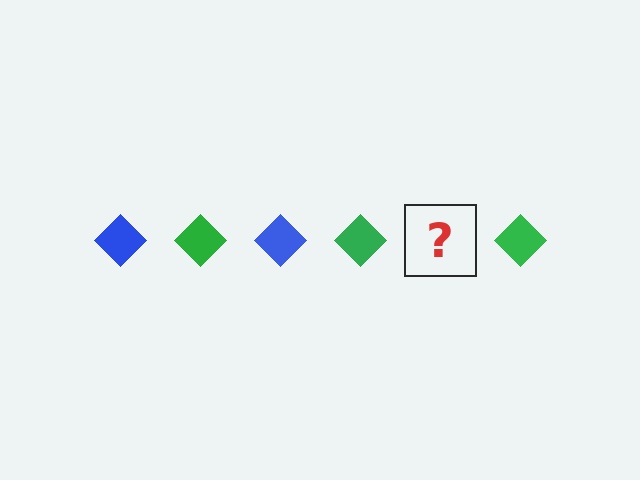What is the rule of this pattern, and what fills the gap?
The rule is that the pattern cycles through blue, green diamonds. The gap should be filled with a blue diamond.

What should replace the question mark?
The question mark should be replaced with a blue diamond.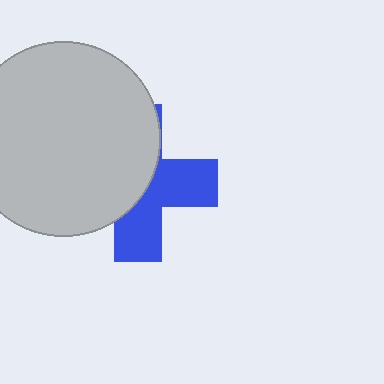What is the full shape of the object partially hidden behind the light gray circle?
The partially hidden object is a blue cross.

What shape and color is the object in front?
The object in front is a light gray circle.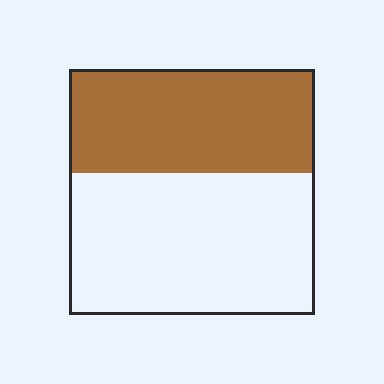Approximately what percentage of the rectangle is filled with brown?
Approximately 40%.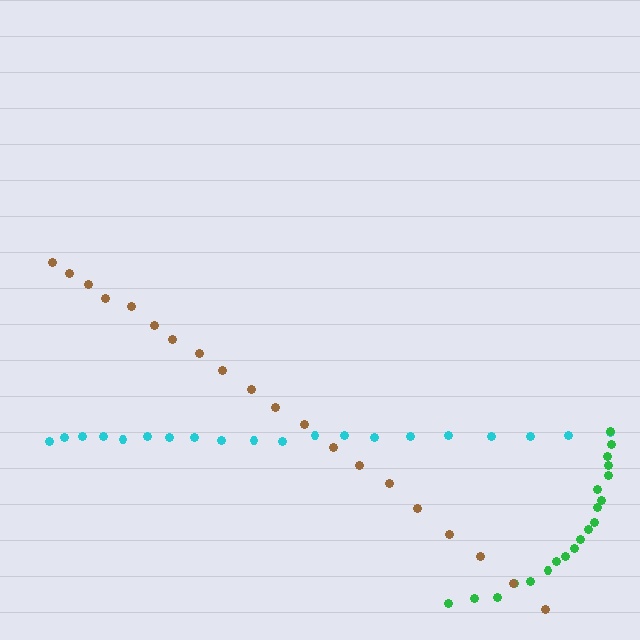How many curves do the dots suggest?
There are 3 distinct paths.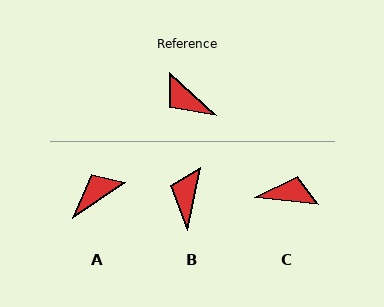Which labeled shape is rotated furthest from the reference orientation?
C, about 143 degrees away.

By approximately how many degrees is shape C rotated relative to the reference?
Approximately 143 degrees clockwise.